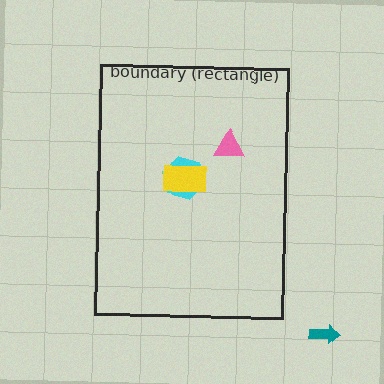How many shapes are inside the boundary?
3 inside, 1 outside.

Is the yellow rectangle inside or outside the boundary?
Inside.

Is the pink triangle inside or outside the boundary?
Inside.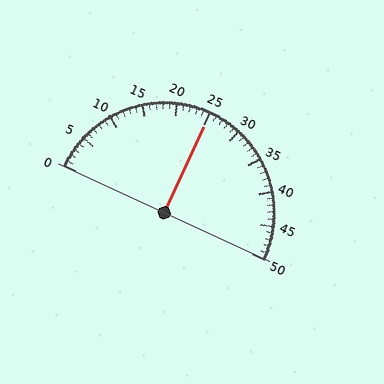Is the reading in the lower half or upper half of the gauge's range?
The reading is in the upper half of the range (0 to 50).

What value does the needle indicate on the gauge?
The needle indicates approximately 25.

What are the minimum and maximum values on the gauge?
The gauge ranges from 0 to 50.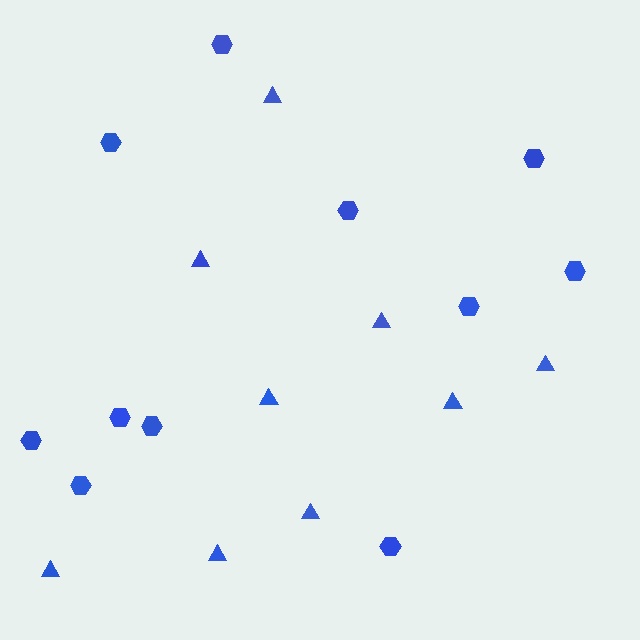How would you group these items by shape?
There are 2 groups: one group of triangles (9) and one group of hexagons (11).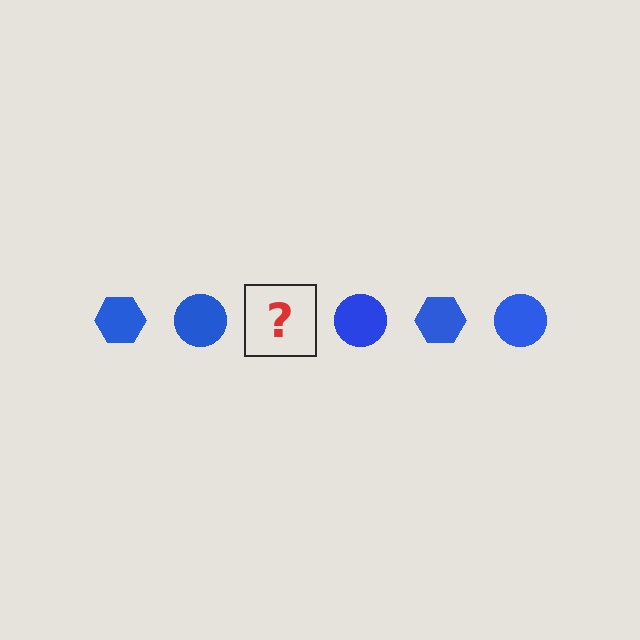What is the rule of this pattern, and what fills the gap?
The rule is that the pattern cycles through hexagon, circle shapes in blue. The gap should be filled with a blue hexagon.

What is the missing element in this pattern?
The missing element is a blue hexagon.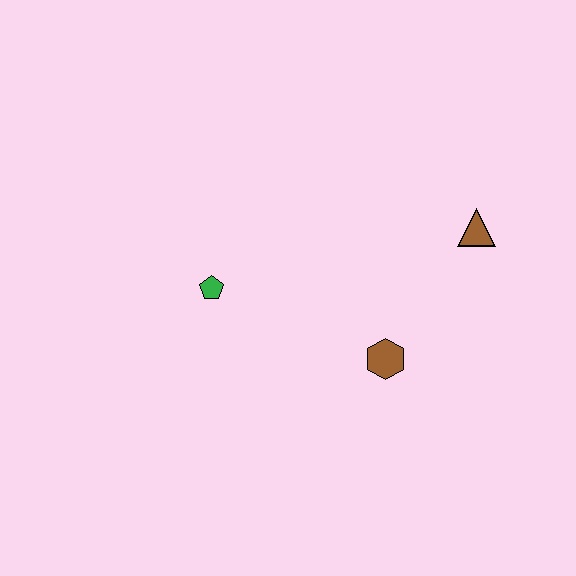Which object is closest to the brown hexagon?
The brown triangle is closest to the brown hexagon.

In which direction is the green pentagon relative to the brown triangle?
The green pentagon is to the left of the brown triangle.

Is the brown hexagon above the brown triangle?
No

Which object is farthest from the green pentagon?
The brown triangle is farthest from the green pentagon.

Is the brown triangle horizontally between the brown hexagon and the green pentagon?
No